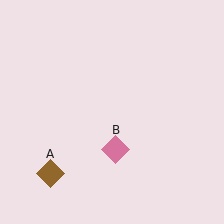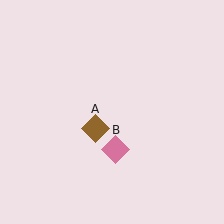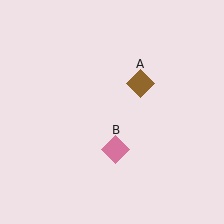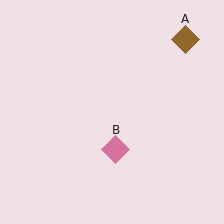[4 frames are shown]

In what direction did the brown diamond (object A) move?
The brown diamond (object A) moved up and to the right.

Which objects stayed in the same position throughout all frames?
Pink diamond (object B) remained stationary.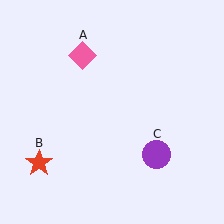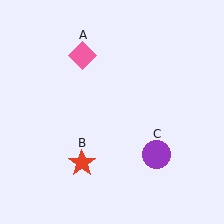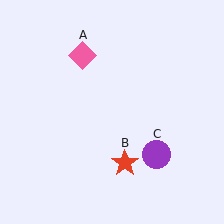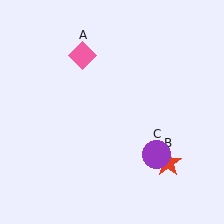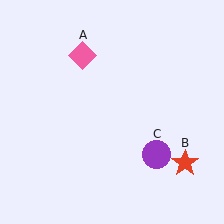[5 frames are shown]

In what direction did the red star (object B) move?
The red star (object B) moved right.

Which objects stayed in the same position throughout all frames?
Pink diamond (object A) and purple circle (object C) remained stationary.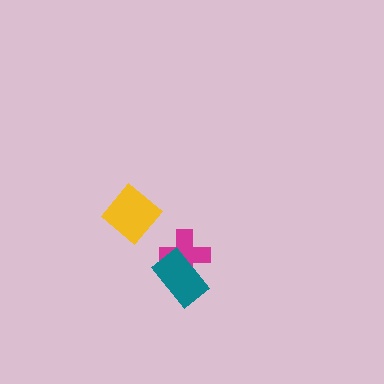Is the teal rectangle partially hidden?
No, no other shape covers it.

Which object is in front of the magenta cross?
The teal rectangle is in front of the magenta cross.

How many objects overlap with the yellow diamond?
0 objects overlap with the yellow diamond.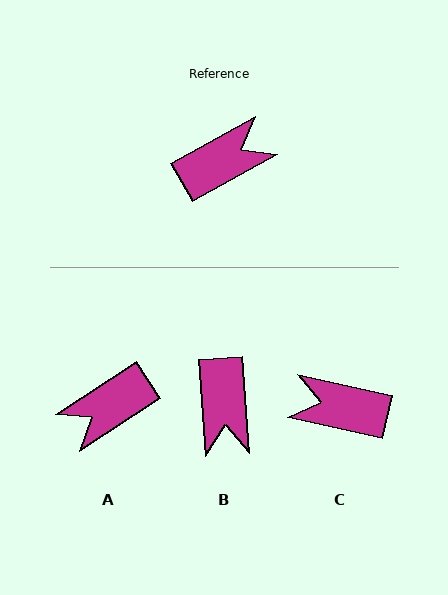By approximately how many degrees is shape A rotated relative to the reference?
Approximately 176 degrees clockwise.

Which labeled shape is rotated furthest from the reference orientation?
A, about 176 degrees away.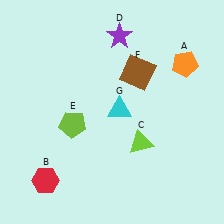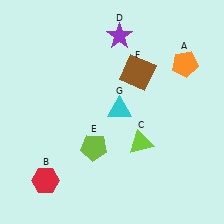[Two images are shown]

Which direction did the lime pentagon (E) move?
The lime pentagon (E) moved down.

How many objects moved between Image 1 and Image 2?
1 object moved between the two images.